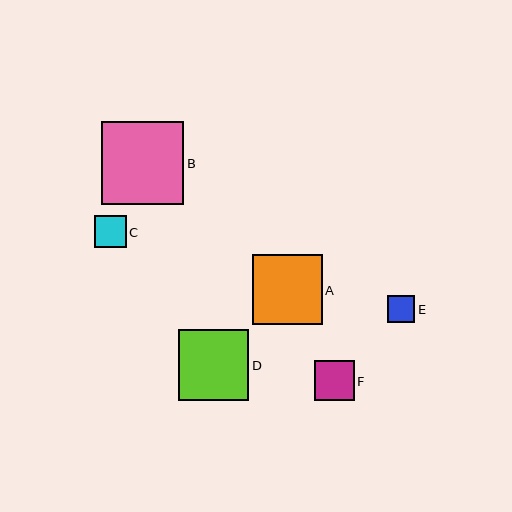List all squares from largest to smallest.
From largest to smallest: B, D, A, F, C, E.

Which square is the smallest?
Square E is the smallest with a size of approximately 27 pixels.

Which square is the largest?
Square B is the largest with a size of approximately 83 pixels.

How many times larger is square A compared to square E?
Square A is approximately 2.6 times the size of square E.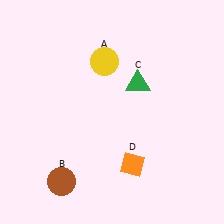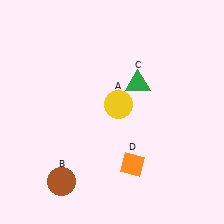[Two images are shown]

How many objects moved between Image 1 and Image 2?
1 object moved between the two images.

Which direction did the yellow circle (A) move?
The yellow circle (A) moved down.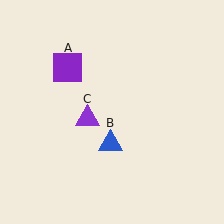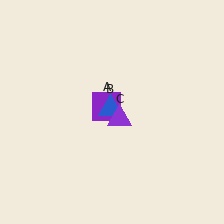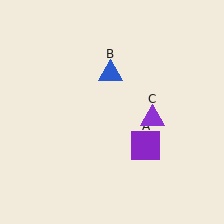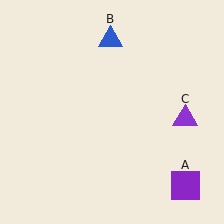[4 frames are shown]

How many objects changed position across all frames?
3 objects changed position: purple square (object A), blue triangle (object B), purple triangle (object C).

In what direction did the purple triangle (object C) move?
The purple triangle (object C) moved right.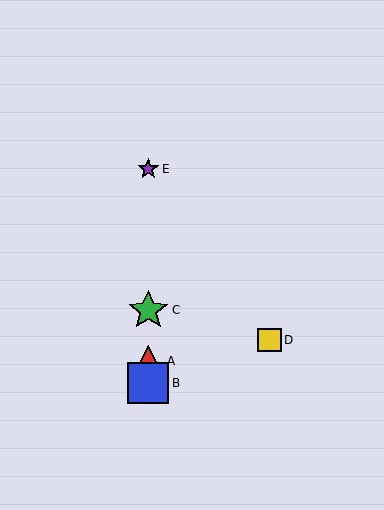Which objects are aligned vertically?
Objects A, B, C, E are aligned vertically.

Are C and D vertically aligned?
No, C is at x≈148 and D is at x≈269.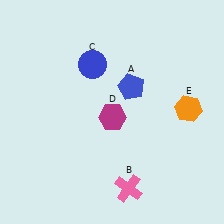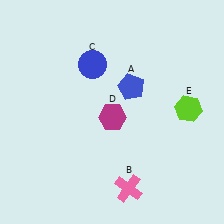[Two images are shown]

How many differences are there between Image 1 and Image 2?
There is 1 difference between the two images.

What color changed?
The hexagon (E) changed from orange in Image 1 to lime in Image 2.